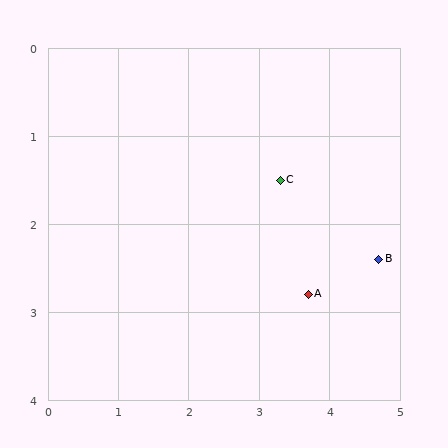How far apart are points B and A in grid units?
Points B and A are about 1.1 grid units apart.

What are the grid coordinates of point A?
Point A is at approximately (3.7, 2.8).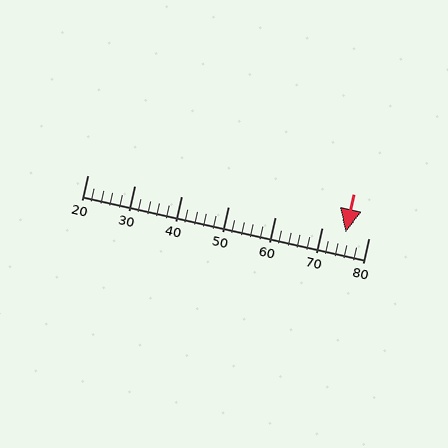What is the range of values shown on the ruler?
The ruler shows values from 20 to 80.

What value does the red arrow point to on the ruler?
The red arrow points to approximately 75.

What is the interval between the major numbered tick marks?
The major tick marks are spaced 10 units apart.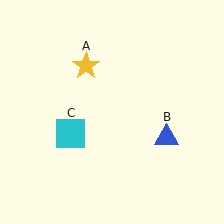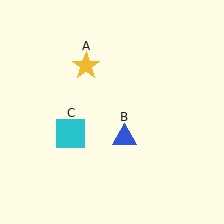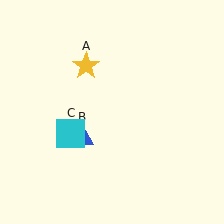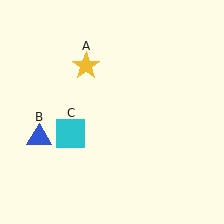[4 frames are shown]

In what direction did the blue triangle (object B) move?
The blue triangle (object B) moved left.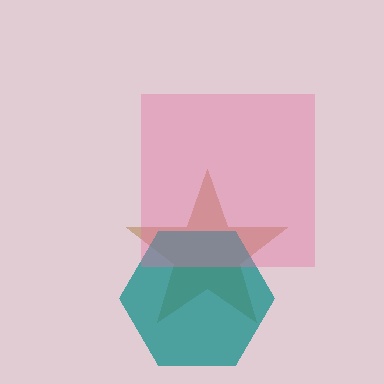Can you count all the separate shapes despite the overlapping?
Yes, there are 3 separate shapes.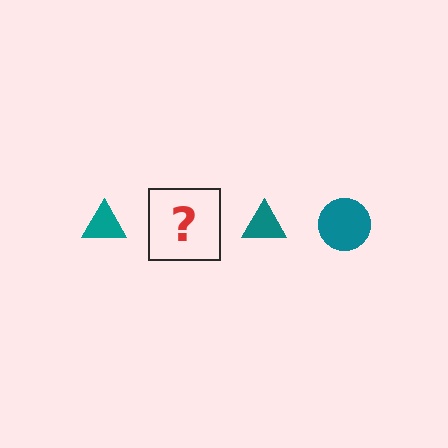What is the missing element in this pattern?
The missing element is a teal circle.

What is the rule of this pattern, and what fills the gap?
The rule is that the pattern cycles through triangle, circle shapes in teal. The gap should be filled with a teal circle.